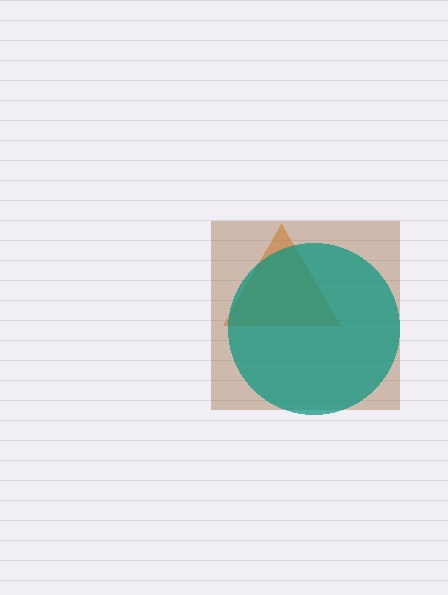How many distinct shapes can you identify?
There are 3 distinct shapes: an orange triangle, a brown square, a teal circle.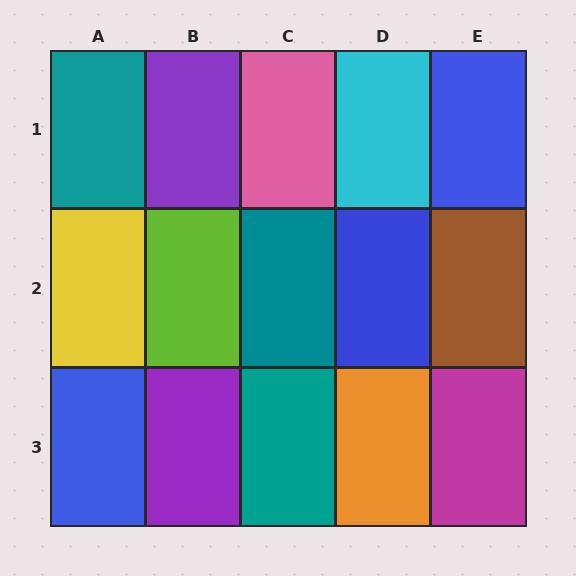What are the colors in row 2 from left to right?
Yellow, lime, teal, blue, brown.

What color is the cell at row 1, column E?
Blue.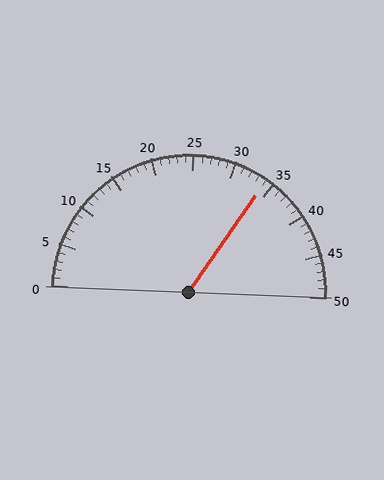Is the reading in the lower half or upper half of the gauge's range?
The reading is in the upper half of the range (0 to 50).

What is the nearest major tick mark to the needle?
The nearest major tick mark is 35.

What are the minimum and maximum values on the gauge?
The gauge ranges from 0 to 50.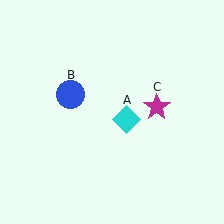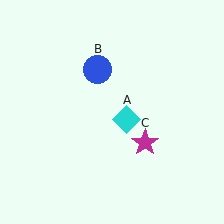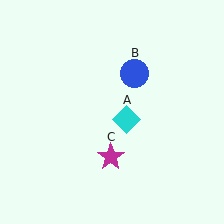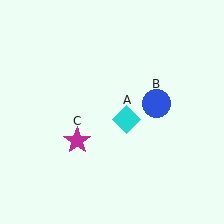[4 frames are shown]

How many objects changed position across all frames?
2 objects changed position: blue circle (object B), magenta star (object C).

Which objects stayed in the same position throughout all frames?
Cyan diamond (object A) remained stationary.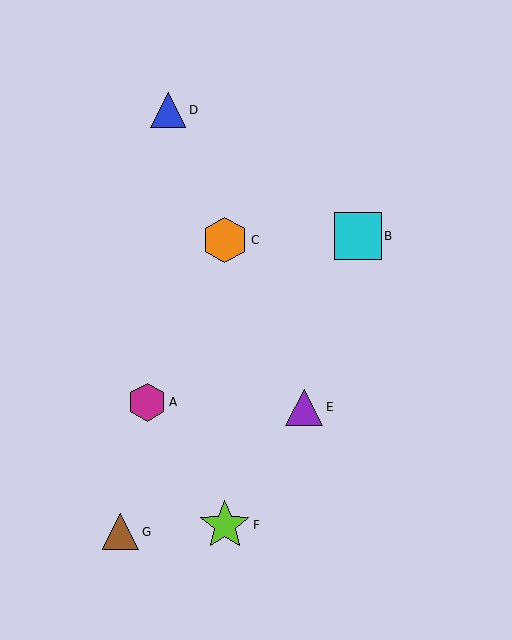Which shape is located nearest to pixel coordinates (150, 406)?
The magenta hexagon (labeled A) at (147, 402) is nearest to that location.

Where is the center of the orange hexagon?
The center of the orange hexagon is at (225, 240).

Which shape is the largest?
The lime star (labeled F) is the largest.